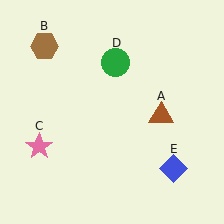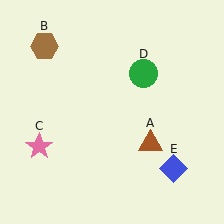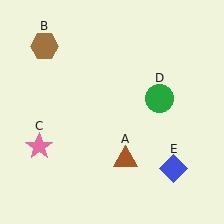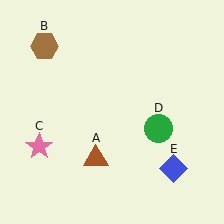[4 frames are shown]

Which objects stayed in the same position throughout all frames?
Brown hexagon (object B) and pink star (object C) and blue diamond (object E) remained stationary.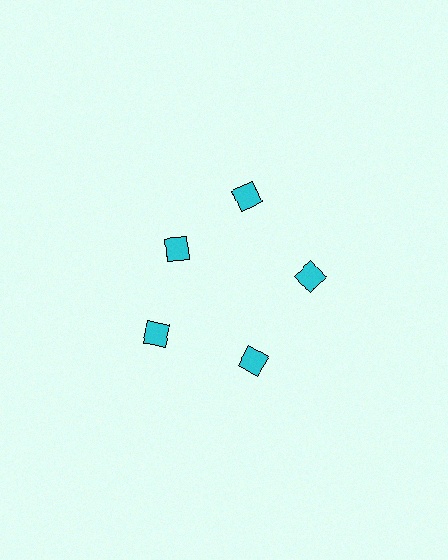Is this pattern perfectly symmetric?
No. The 5 cyan diamonds are arranged in a ring, but one element near the 10 o'clock position is pulled inward toward the center, breaking the 5-fold rotational symmetry.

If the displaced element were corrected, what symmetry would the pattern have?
It would have 5-fold rotational symmetry — the pattern would map onto itself every 72 degrees.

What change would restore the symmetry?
The symmetry would be restored by moving it outward, back onto the ring so that all 5 diamonds sit at equal angles and equal distance from the center.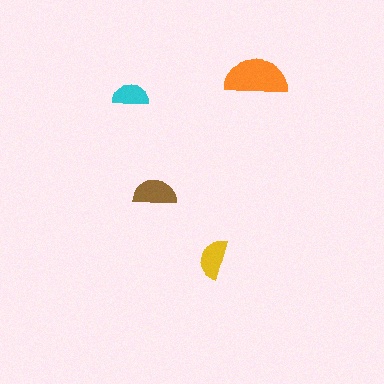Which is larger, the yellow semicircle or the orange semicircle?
The orange one.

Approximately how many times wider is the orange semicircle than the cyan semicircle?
About 1.5 times wider.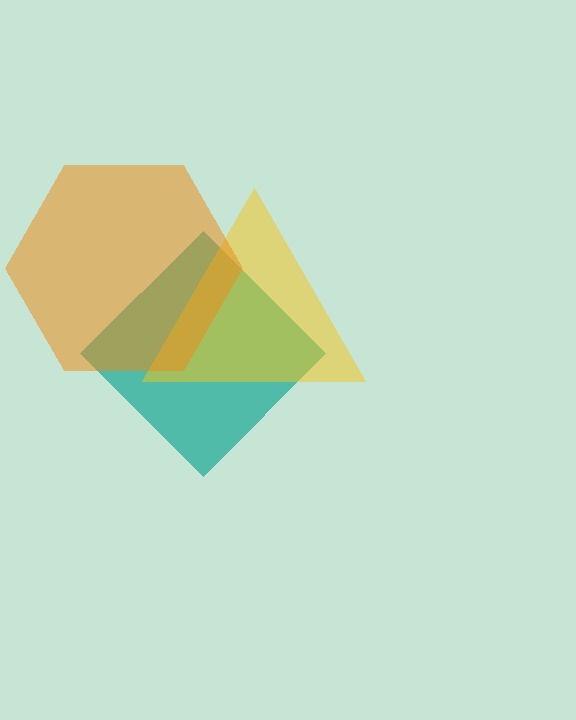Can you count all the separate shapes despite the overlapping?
Yes, there are 3 separate shapes.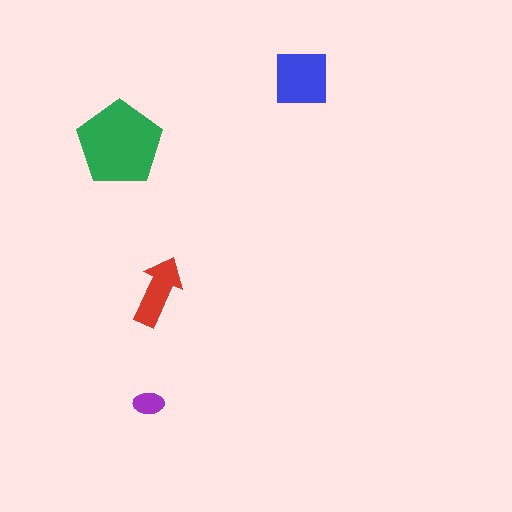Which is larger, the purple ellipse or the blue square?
The blue square.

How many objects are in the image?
There are 4 objects in the image.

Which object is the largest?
The green pentagon.